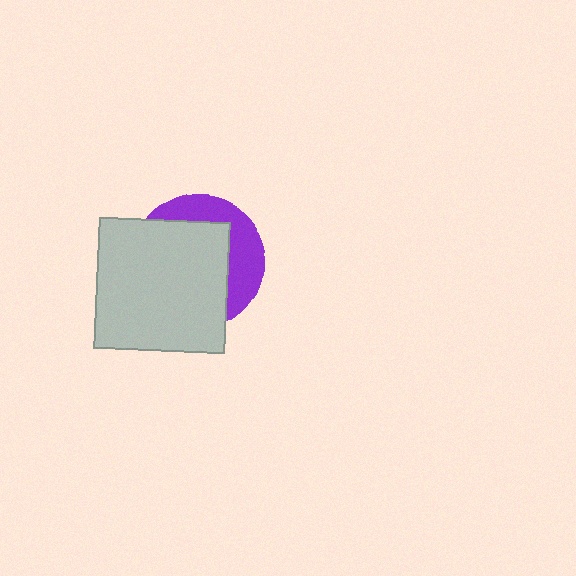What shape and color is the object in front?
The object in front is a light gray square.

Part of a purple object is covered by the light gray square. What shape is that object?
It is a circle.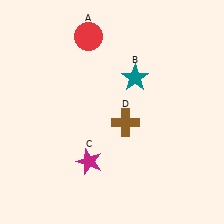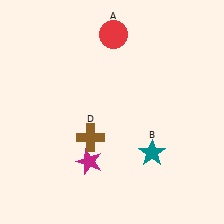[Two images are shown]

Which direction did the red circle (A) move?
The red circle (A) moved right.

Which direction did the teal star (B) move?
The teal star (B) moved down.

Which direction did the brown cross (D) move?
The brown cross (D) moved left.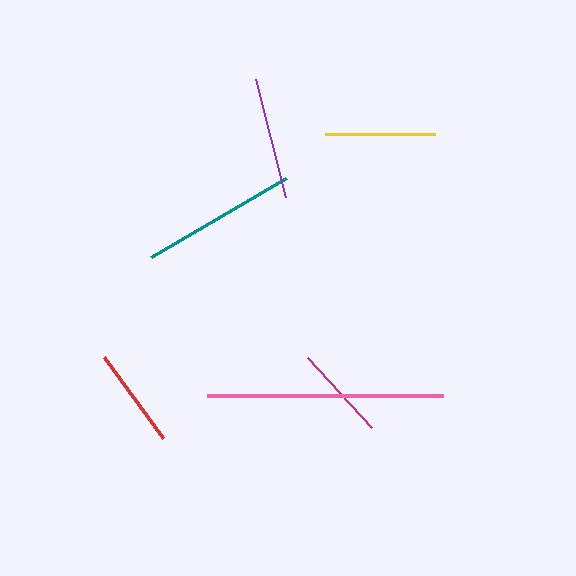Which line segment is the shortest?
The magenta line is the shortest at approximately 95 pixels.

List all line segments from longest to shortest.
From longest to shortest: pink, teal, purple, yellow, red, magenta.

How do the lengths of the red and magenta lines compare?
The red and magenta lines are approximately the same length.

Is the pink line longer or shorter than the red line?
The pink line is longer than the red line.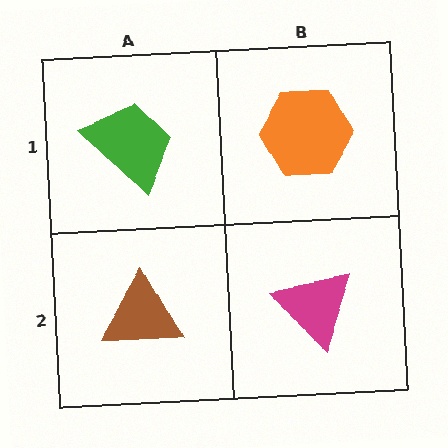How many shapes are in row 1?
2 shapes.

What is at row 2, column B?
A magenta triangle.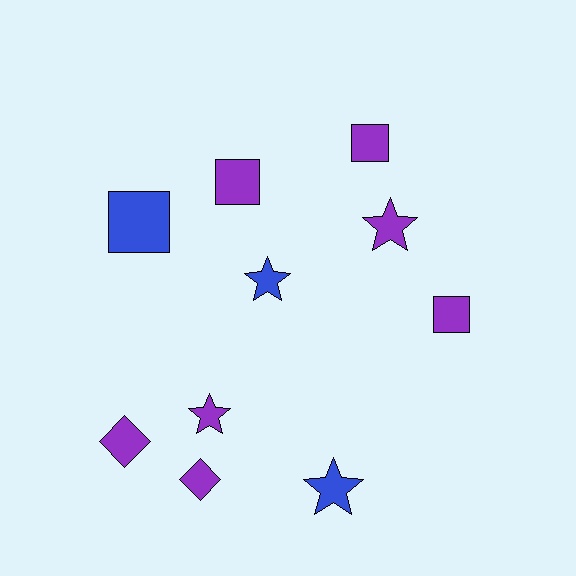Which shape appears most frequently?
Square, with 4 objects.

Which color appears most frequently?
Purple, with 7 objects.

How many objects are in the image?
There are 10 objects.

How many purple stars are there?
There are 2 purple stars.